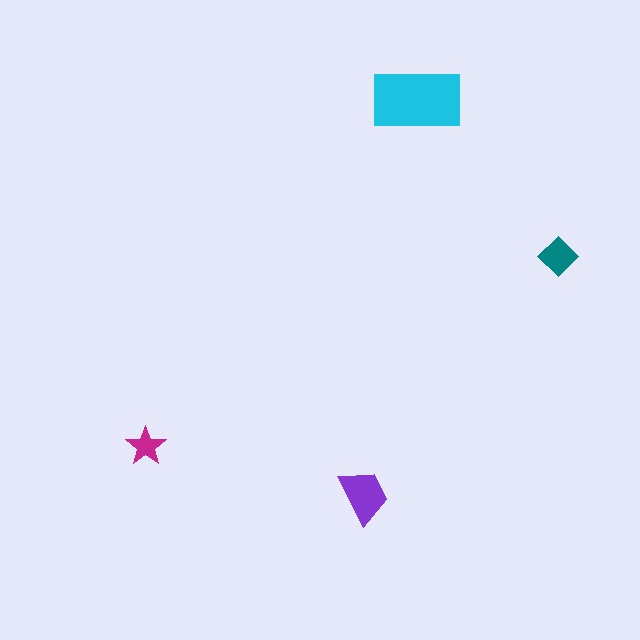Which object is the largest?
The cyan rectangle.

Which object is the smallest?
The magenta star.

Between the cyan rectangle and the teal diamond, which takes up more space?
The cyan rectangle.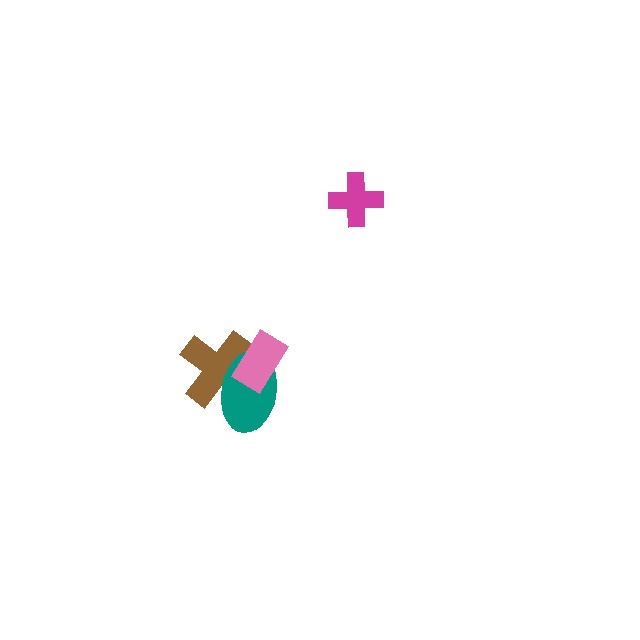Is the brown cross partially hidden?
Yes, it is partially covered by another shape.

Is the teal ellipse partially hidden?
Yes, it is partially covered by another shape.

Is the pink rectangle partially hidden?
No, no other shape covers it.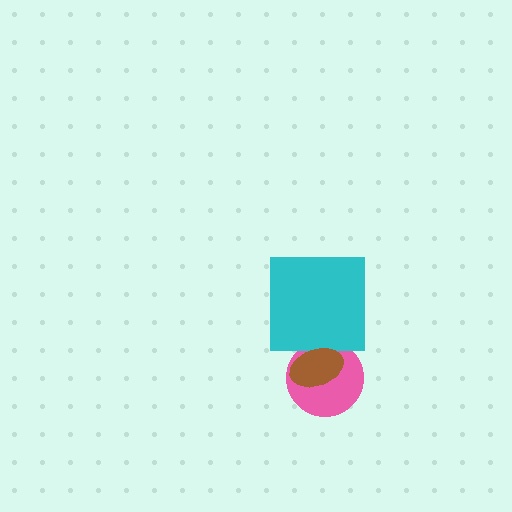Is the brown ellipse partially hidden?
No, no other shape covers it.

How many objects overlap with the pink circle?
2 objects overlap with the pink circle.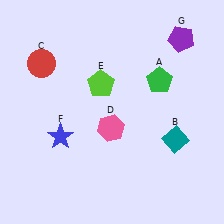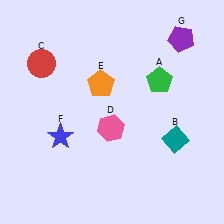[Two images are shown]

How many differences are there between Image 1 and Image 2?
There is 1 difference between the two images.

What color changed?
The pentagon (E) changed from lime in Image 1 to orange in Image 2.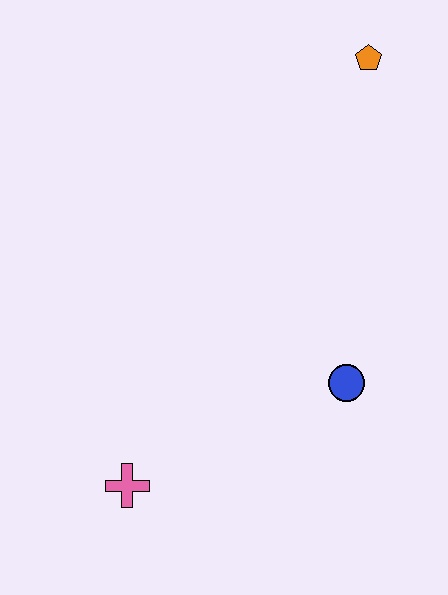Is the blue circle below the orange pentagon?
Yes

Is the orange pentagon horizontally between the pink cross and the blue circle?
No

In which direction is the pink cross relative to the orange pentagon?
The pink cross is below the orange pentagon.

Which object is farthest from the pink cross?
The orange pentagon is farthest from the pink cross.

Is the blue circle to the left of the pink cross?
No